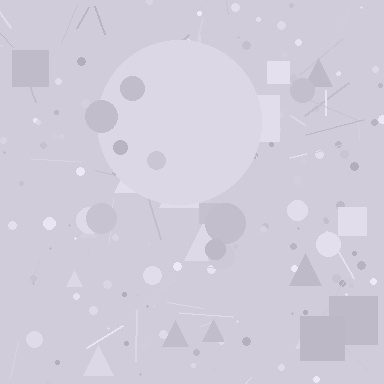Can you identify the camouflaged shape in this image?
The camouflaged shape is a circle.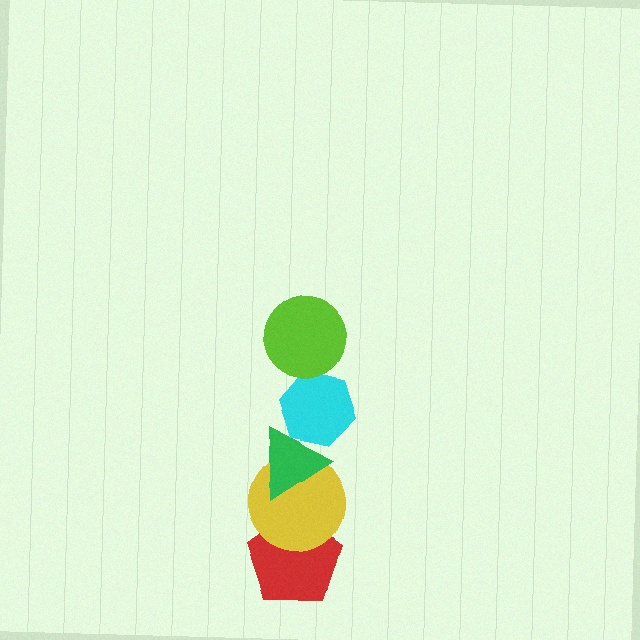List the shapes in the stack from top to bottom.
From top to bottom: the lime circle, the cyan hexagon, the green triangle, the yellow circle, the red pentagon.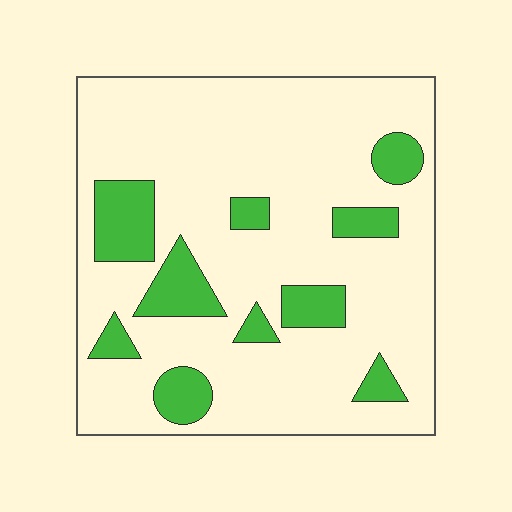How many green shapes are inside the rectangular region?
10.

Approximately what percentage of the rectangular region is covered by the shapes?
Approximately 20%.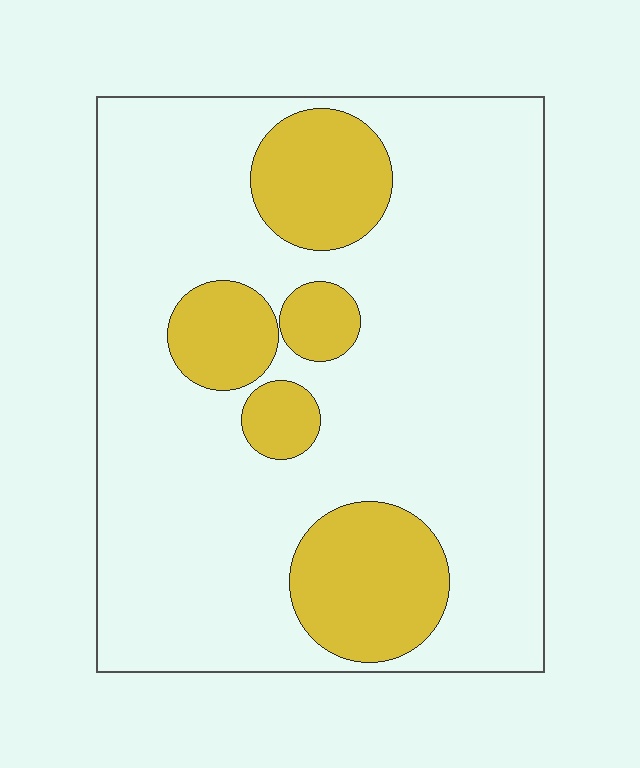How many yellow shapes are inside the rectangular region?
5.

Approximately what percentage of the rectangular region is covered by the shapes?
Approximately 20%.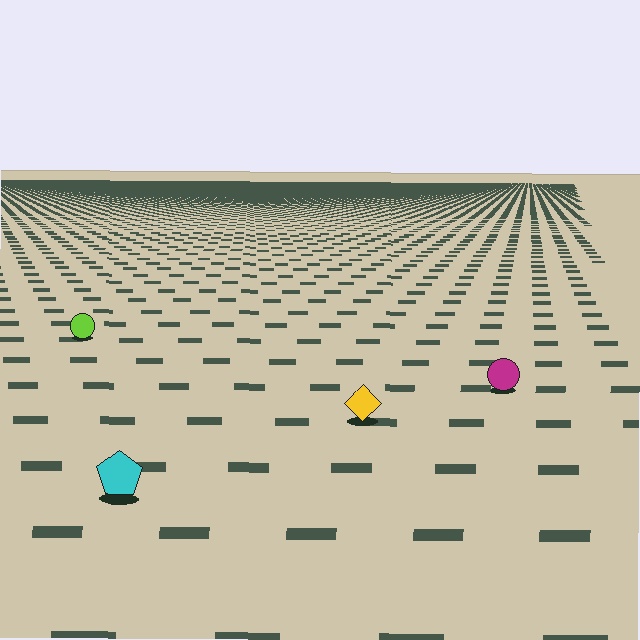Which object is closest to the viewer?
The cyan pentagon is closest. The texture marks near it are larger and more spread out.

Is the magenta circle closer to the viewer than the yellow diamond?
No. The yellow diamond is closer — you can tell from the texture gradient: the ground texture is coarser near it.